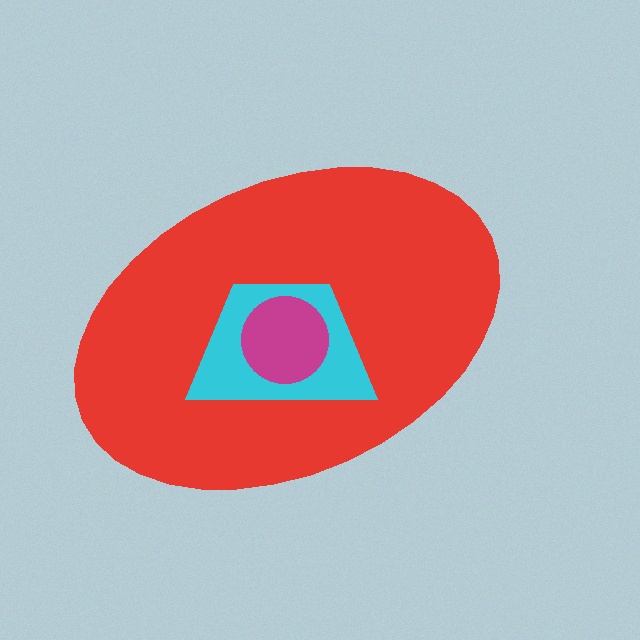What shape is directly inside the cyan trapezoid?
The magenta circle.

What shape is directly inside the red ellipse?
The cyan trapezoid.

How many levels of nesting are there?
3.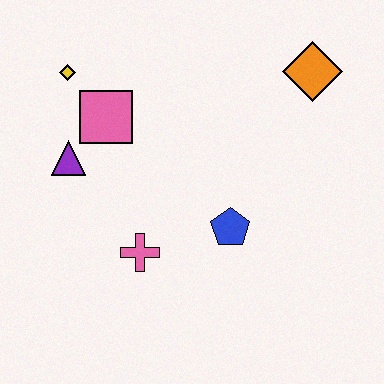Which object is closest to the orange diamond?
The blue pentagon is closest to the orange diamond.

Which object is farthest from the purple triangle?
The orange diamond is farthest from the purple triangle.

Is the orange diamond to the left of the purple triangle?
No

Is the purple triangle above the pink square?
No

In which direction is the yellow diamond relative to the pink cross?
The yellow diamond is above the pink cross.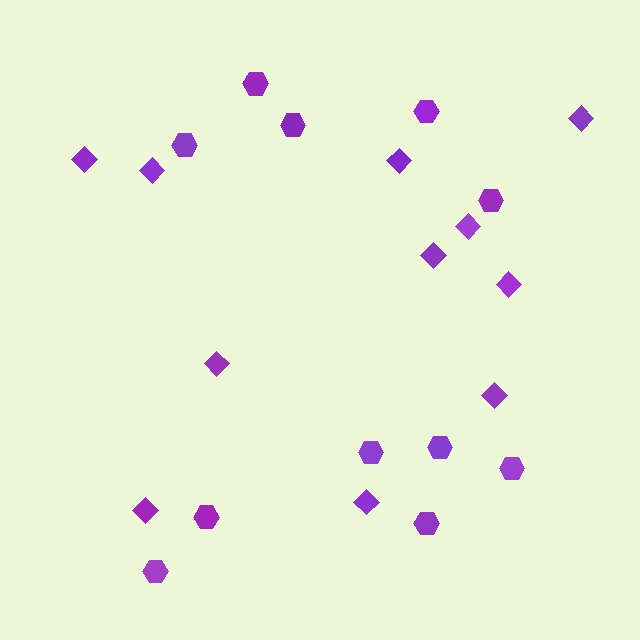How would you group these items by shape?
There are 2 groups: one group of hexagons (11) and one group of diamonds (11).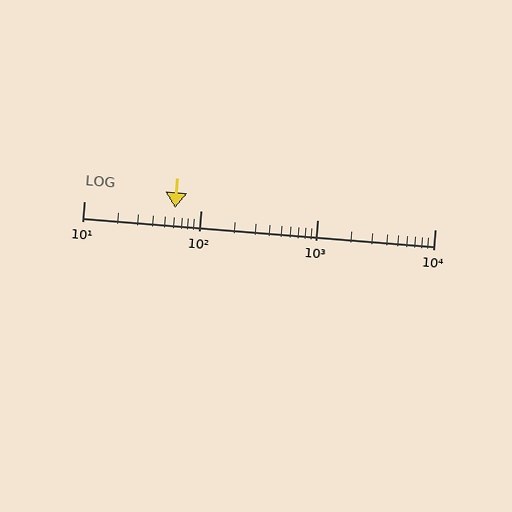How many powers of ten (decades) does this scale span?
The scale spans 3 decades, from 10 to 10000.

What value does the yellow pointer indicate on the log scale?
The pointer indicates approximately 60.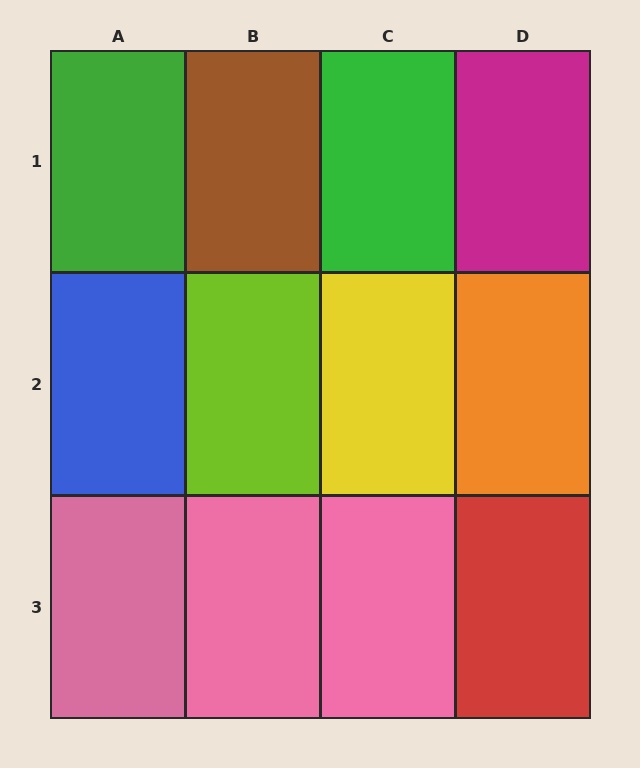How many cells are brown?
1 cell is brown.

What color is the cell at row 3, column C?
Pink.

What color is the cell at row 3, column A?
Pink.